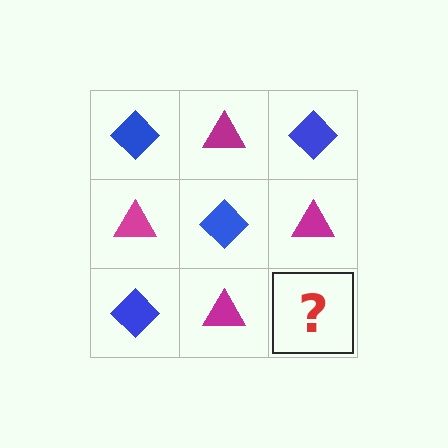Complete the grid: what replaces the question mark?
The question mark should be replaced with a blue diamond.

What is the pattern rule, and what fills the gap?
The rule is that it alternates blue diamond and magenta triangle in a checkerboard pattern. The gap should be filled with a blue diamond.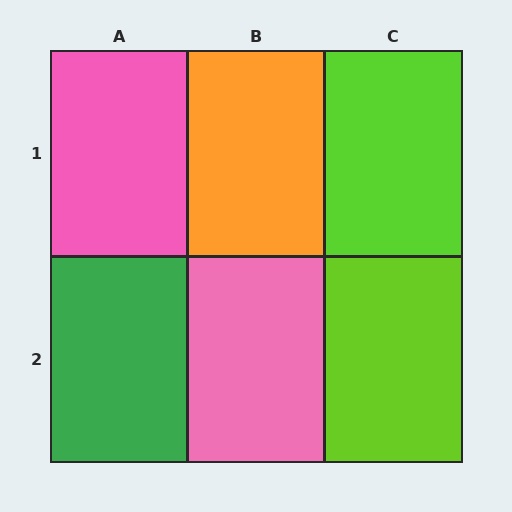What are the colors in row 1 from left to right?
Pink, orange, lime.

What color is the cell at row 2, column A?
Green.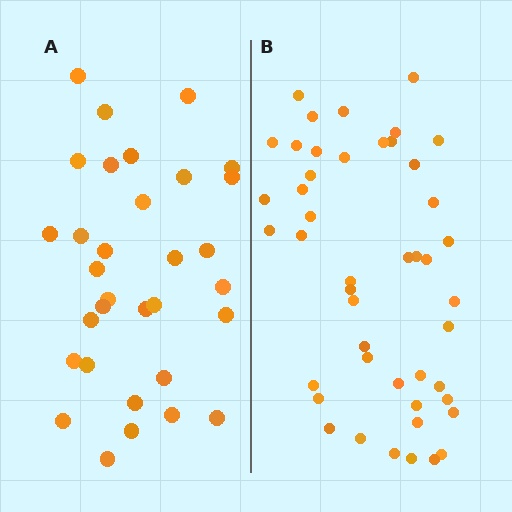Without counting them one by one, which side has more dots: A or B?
Region B (the right region) has more dots.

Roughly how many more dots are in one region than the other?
Region B has approximately 15 more dots than region A.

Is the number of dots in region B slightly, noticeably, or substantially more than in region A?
Region B has noticeably more, but not dramatically so. The ratio is roughly 1.4 to 1.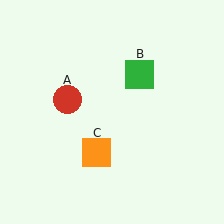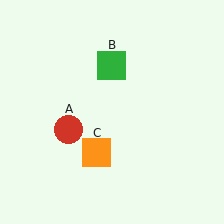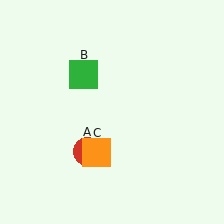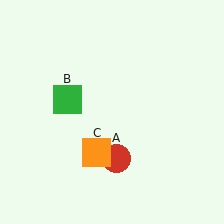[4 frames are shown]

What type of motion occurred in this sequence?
The red circle (object A), green square (object B) rotated counterclockwise around the center of the scene.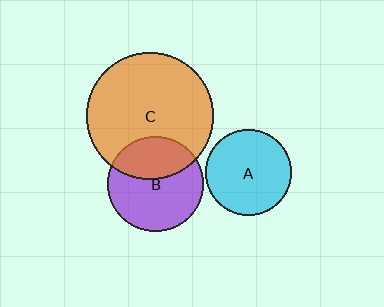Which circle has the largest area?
Circle C (orange).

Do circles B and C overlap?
Yes.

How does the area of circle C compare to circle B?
Approximately 1.8 times.